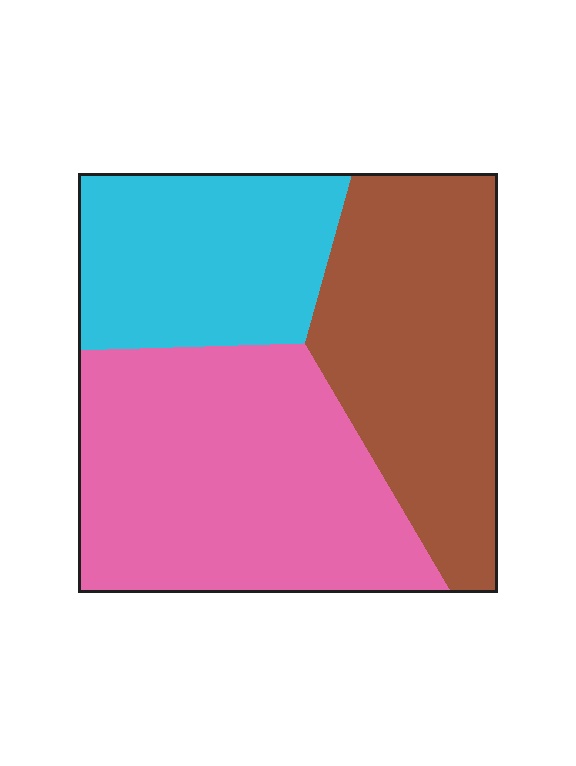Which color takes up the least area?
Cyan, at roughly 25%.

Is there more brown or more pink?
Pink.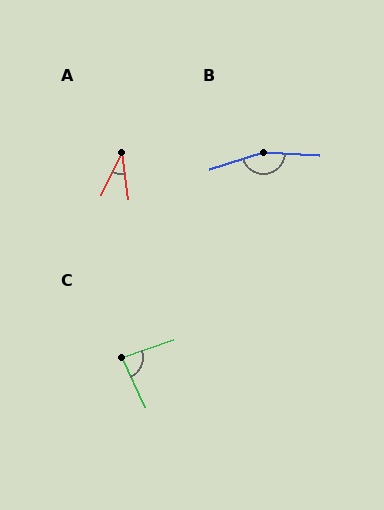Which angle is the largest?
B, at approximately 159 degrees.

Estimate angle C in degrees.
Approximately 84 degrees.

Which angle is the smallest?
A, at approximately 33 degrees.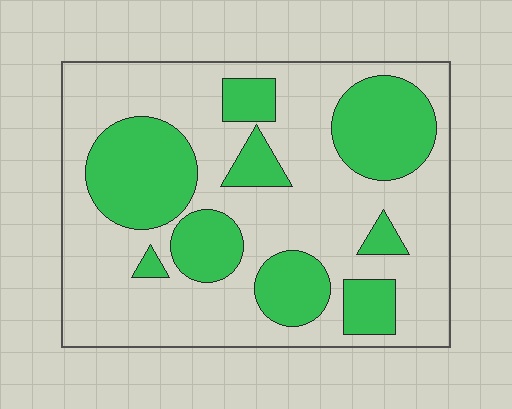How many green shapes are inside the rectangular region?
9.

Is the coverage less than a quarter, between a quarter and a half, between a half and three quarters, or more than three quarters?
Between a quarter and a half.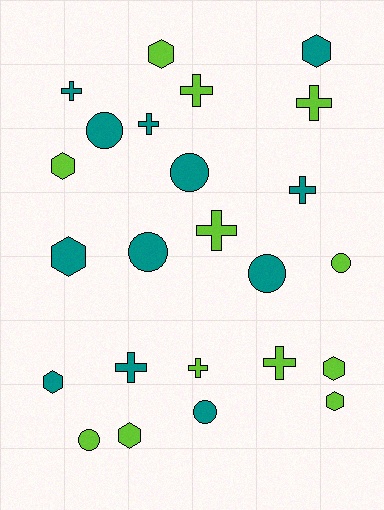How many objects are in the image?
There are 24 objects.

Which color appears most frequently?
Lime, with 12 objects.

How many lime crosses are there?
There are 5 lime crosses.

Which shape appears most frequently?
Cross, with 9 objects.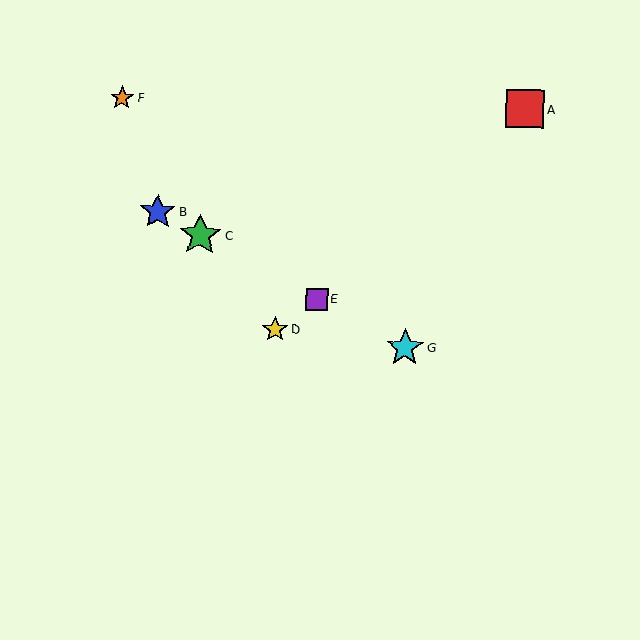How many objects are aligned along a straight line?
4 objects (B, C, E, G) are aligned along a straight line.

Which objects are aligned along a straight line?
Objects B, C, E, G are aligned along a straight line.